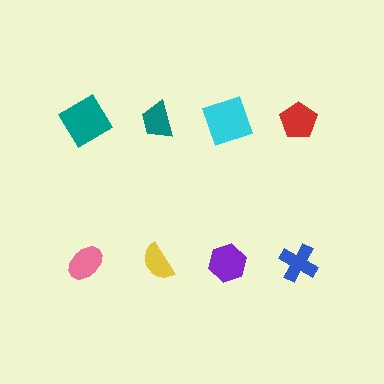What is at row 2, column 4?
A blue cross.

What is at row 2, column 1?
A pink ellipse.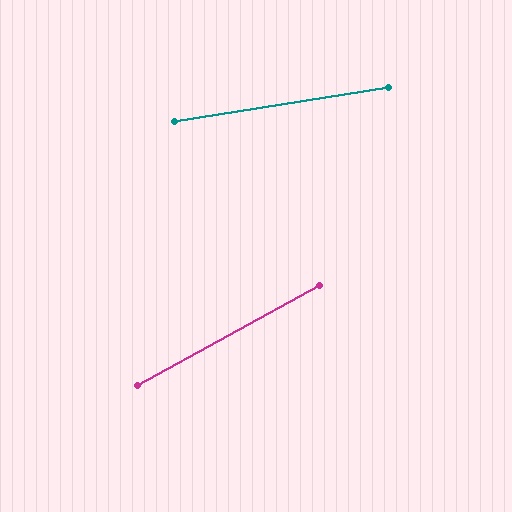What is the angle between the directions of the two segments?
Approximately 20 degrees.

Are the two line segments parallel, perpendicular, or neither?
Neither parallel nor perpendicular — they differ by about 20°.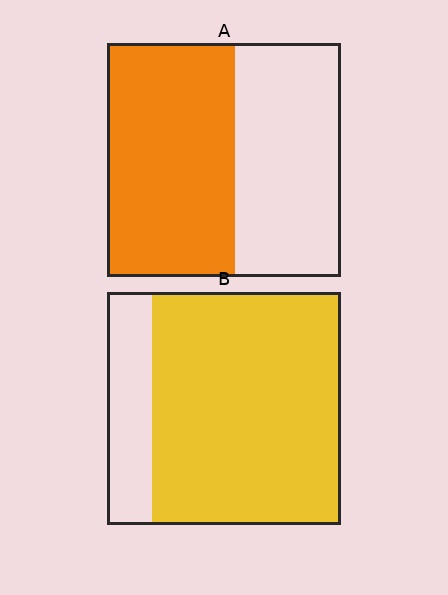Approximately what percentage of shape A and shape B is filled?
A is approximately 55% and B is approximately 80%.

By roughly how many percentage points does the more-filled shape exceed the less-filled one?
By roughly 25 percentage points (B over A).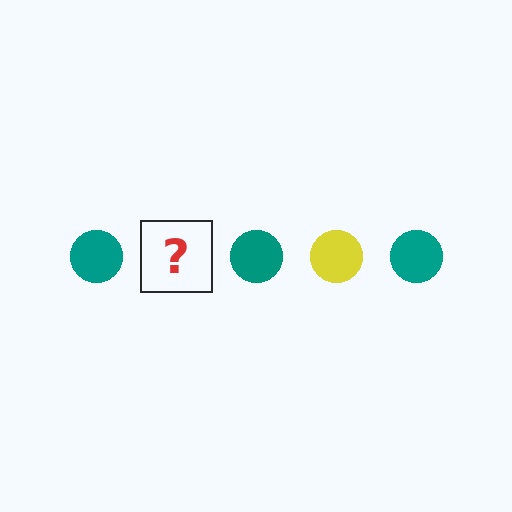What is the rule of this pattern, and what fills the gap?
The rule is that the pattern cycles through teal, yellow circles. The gap should be filled with a yellow circle.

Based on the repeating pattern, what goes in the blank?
The blank should be a yellow circle.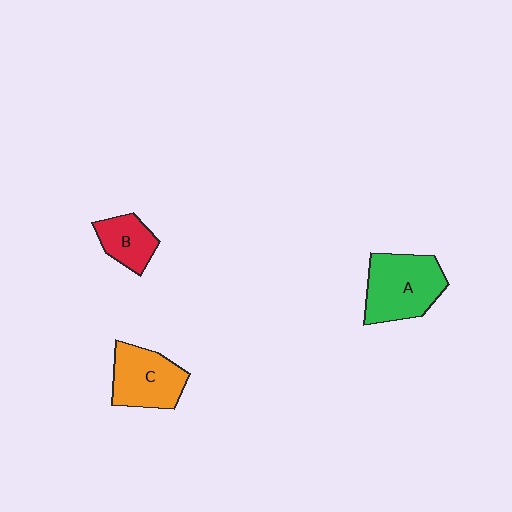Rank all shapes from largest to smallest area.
From largest to smallest: A (green), C (orange), B (red).